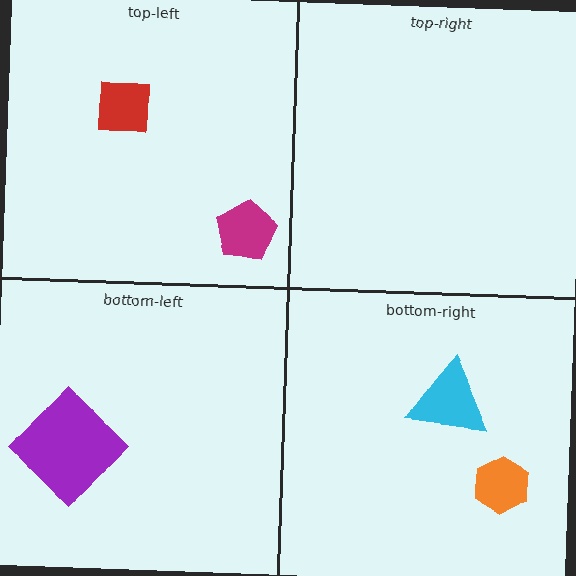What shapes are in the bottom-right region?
The orange hexagon, the cyan triangle.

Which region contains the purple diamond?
The bottom-left region.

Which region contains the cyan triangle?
The bottom-right region.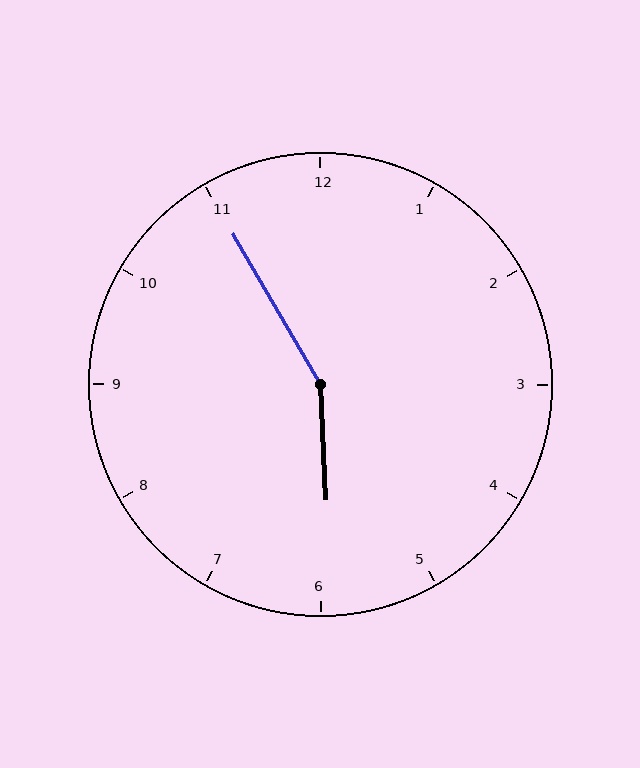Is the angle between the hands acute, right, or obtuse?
It is obtuse.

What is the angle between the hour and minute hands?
Approximately 152 degrees.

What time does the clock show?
5:55.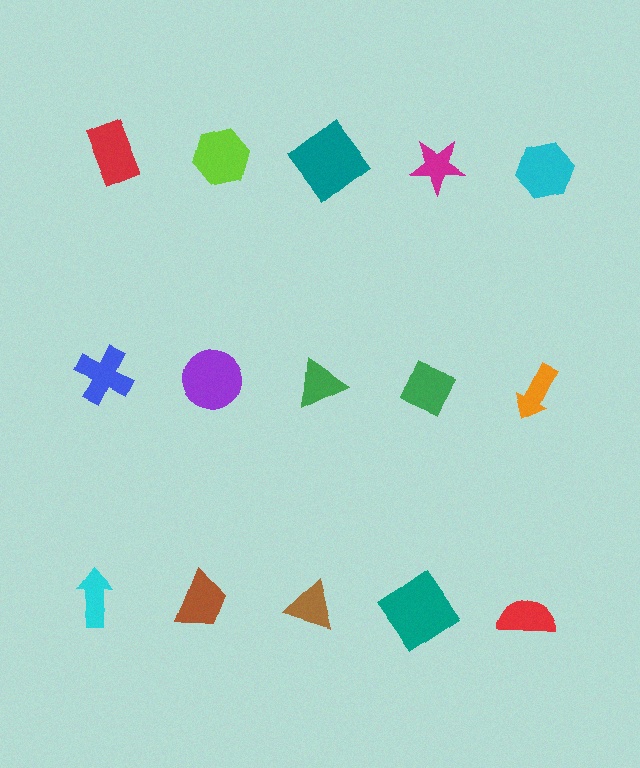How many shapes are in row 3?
5 shapes.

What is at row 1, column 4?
A magenta star.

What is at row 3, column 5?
A red semicircle.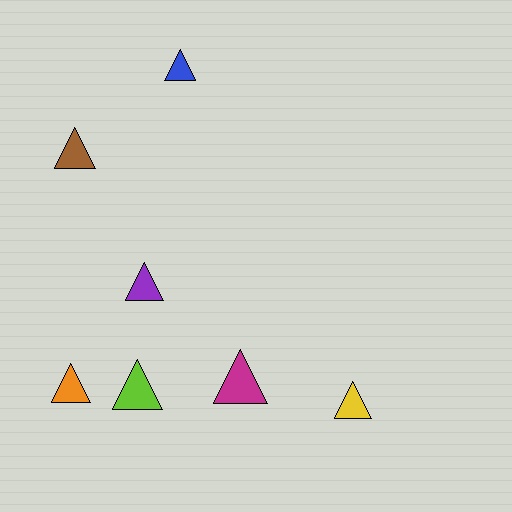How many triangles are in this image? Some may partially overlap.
There are 7 triangles.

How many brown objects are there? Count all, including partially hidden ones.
There is 1 brown object.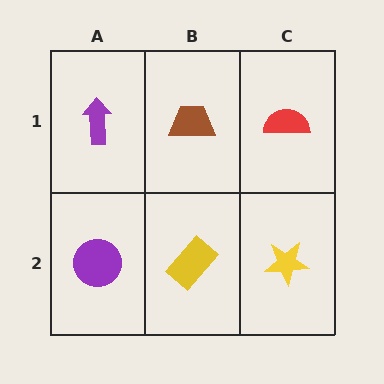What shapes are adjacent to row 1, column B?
A yellow rectangle (row 2, column B), a purple arrow (row 1, column A), a red semicircle (row 1, column C).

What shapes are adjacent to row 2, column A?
A purple arrow (row 1, column A), a yellow rectangle (row 2, column B).